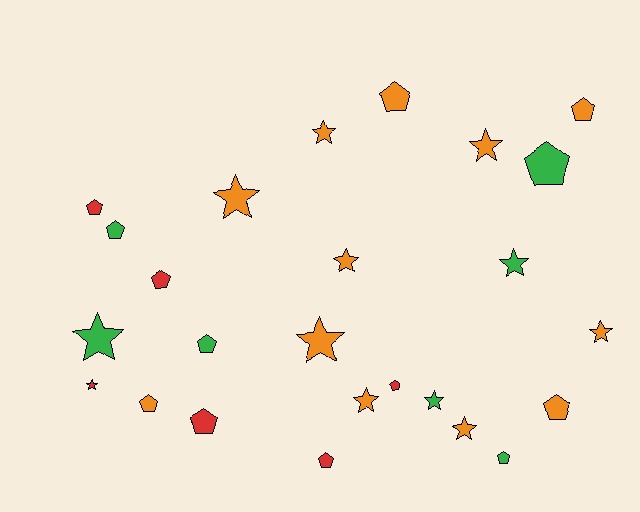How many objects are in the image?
There are 25 objects.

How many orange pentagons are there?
There are 4 orange pentagons.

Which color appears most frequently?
Orange, with 12 objects.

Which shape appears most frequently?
Pentagon, with 13 objects.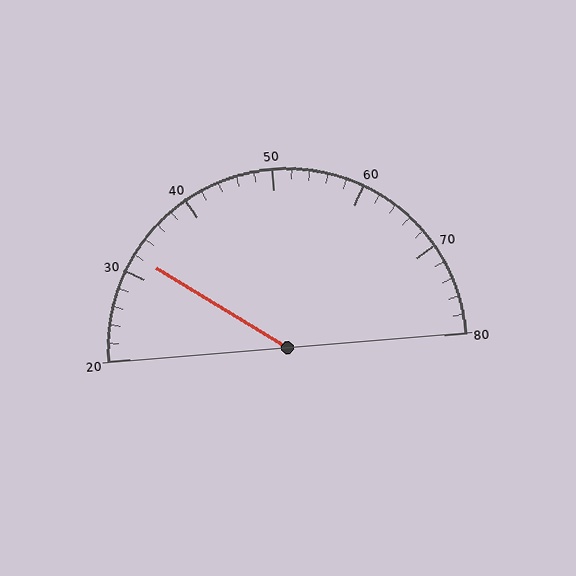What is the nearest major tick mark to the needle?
The nearest major tick mark is 30.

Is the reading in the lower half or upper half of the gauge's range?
The reading is in the lower half of the range (20 to 80).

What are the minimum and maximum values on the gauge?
The gauge ranges from 20 to 80.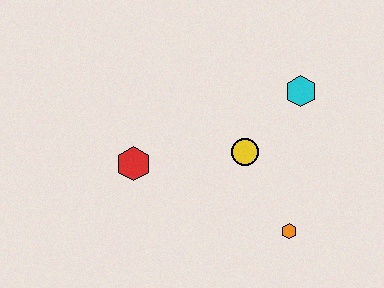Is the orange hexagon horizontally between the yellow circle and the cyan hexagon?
Yes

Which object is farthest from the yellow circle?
The red hexagon is farthest from the yellow circle.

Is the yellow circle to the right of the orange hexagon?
No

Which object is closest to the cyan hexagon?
The yellow circle is closest to the cyan hexagon.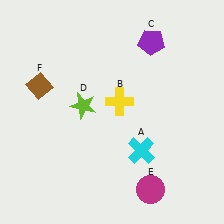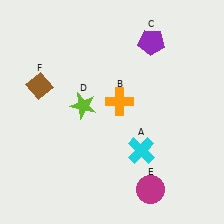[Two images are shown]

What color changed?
The cross (B) changed from yellow in Image 1 to orange in Image 2.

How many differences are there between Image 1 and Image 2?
There is 1 difference between the two images.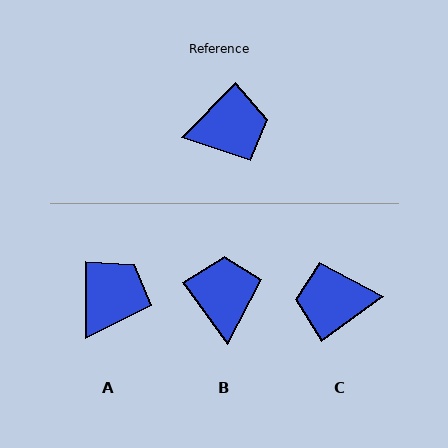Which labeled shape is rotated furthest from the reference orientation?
C, about 171 degrees away.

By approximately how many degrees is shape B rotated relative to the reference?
Approximately 81 degrees counter-clockwise.